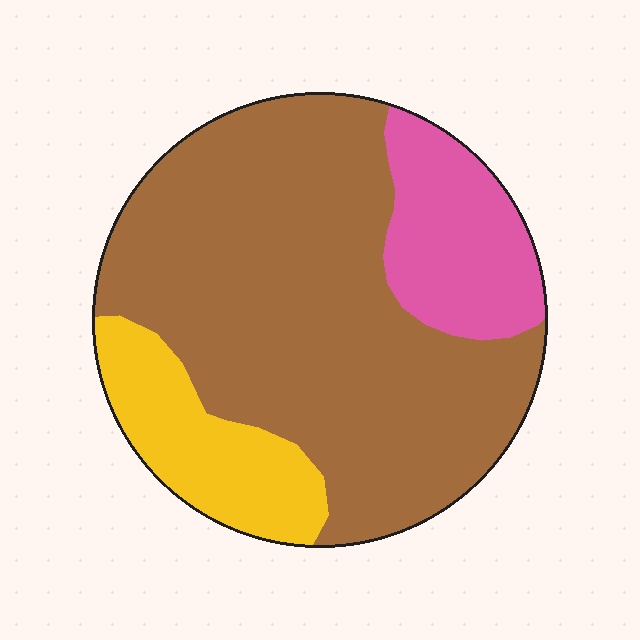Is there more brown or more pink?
Brown.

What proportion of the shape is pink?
Pink covers around 15% of the shape.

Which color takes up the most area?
Brown, at roughly 70%.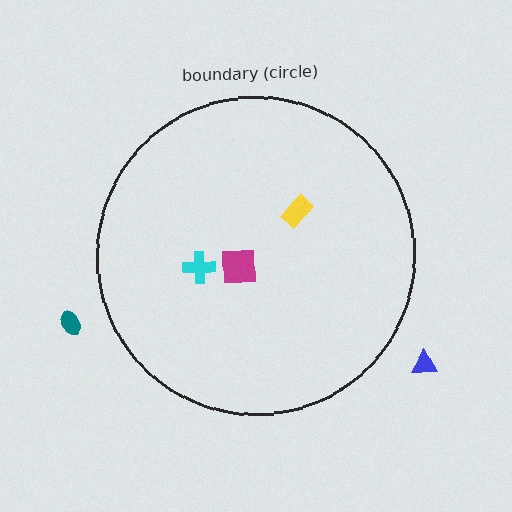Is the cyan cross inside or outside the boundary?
Inside.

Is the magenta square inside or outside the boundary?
Inside.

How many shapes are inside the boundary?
3 inside, 2 outside.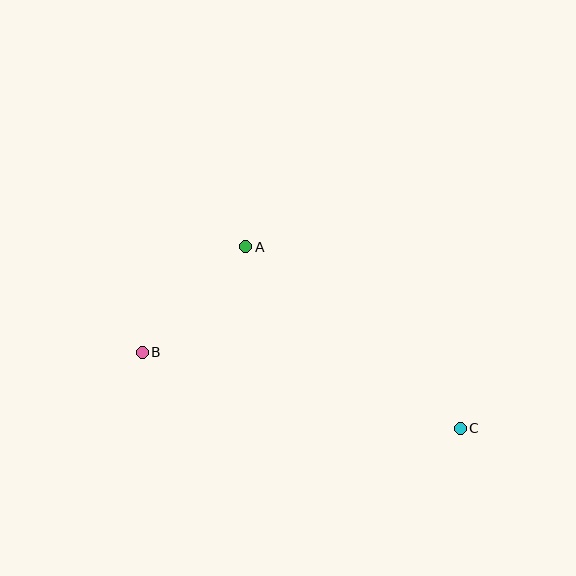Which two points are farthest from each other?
Points B and C are farthest from each other.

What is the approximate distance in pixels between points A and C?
The distance between A and C is approximately 281 pixels.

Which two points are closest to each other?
Points A and B are closest to each other.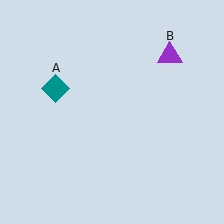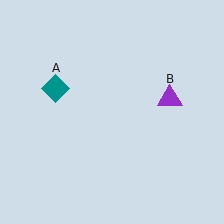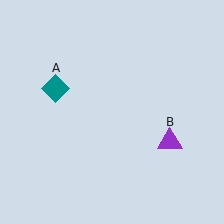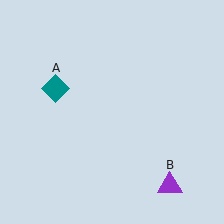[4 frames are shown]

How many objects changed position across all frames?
1 object changed position: purple triangle (object B).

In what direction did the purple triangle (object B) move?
The purple triangle (object B) moved down.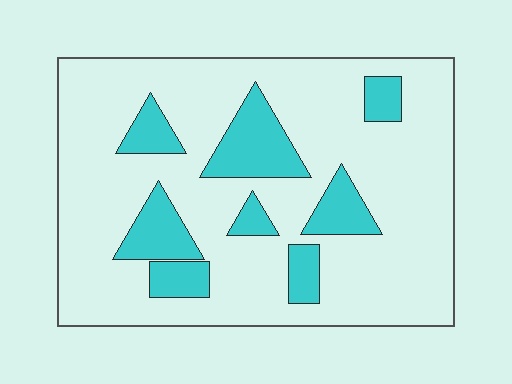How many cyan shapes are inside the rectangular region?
8.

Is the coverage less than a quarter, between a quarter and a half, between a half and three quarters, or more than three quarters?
Less than a quarter.